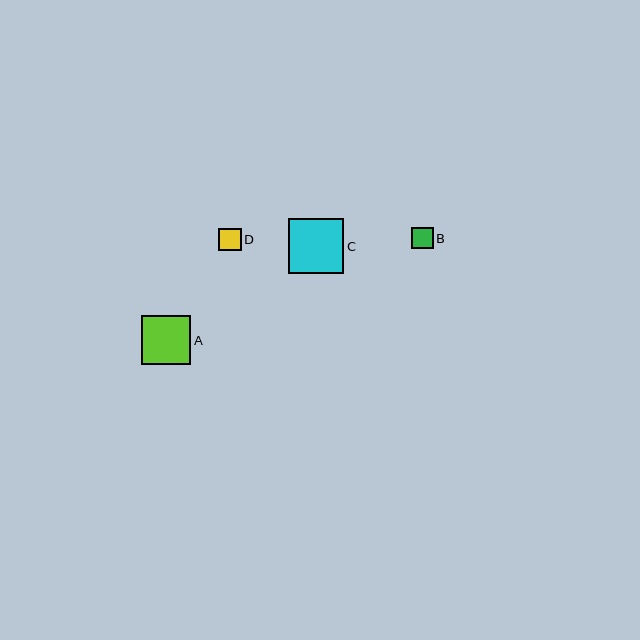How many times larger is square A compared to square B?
Square A is approximately 2.3 times the size of square B.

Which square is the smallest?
Square B is the smallest with a size of approximately 21 pixels.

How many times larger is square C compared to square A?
Square C is approximately 1.1 times the size of square A.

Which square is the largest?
Square C is the largest with a size of approximately 55 pixels.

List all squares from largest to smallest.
From largest to smallest: C, A, D, B.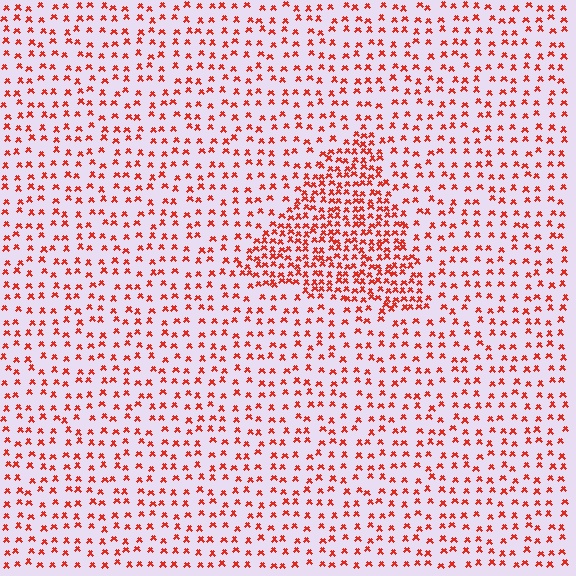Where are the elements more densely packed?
The elements are more densely packed inside the triangle boundary.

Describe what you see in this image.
The image contains small red elements arranged at two different densities. A triangle-shaped region is visible where the elements are more densely packed than the surrounding area.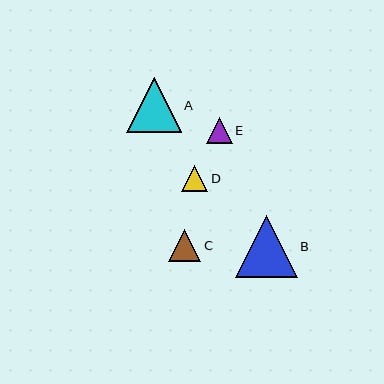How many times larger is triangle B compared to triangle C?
Triangle B is approximately 1.9 times the size of triangle C.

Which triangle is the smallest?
Triangle E is the smallest with a size of approximately 26 pixels.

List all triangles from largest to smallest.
From largest to smallest: B, A, C, D, E.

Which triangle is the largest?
Triangle B is the largest with a size of approximately 62 pixels.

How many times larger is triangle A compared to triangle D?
Triangle A is approximately 2.1 times the size of triangle D.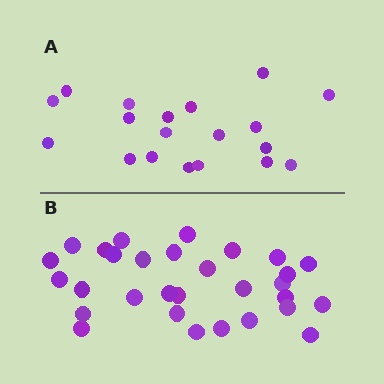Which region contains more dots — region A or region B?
Region B (the bottom region) has more dots.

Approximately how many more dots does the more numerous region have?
Region B has roughly 12 or so more dots than region A.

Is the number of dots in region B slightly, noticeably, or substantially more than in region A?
Region B has substantially more. The ratio is roughly 1.6 to 1.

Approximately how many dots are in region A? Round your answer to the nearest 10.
About 20 dots. (The exact count is 19, which rounds to 20.)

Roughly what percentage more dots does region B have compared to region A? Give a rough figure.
About 60% more.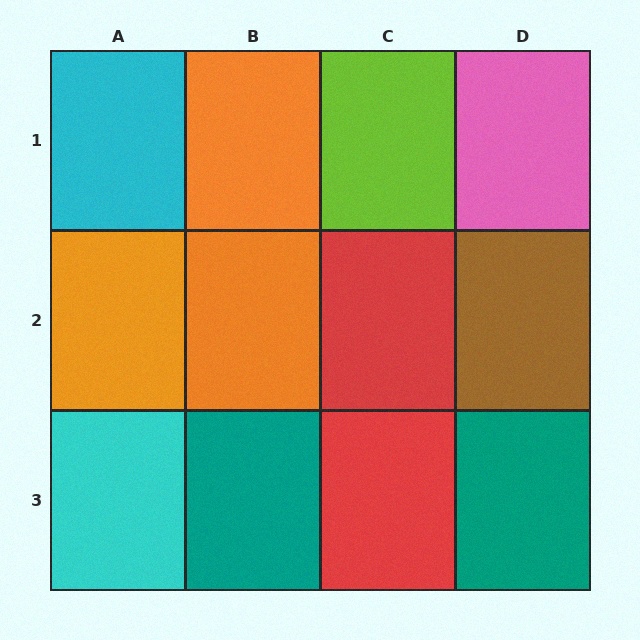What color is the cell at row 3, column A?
Cyan.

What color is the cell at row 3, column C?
Red.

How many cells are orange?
3 cells are orange.